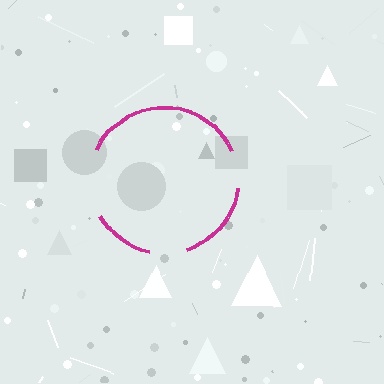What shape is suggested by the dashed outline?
The dashed outline suggests a circle.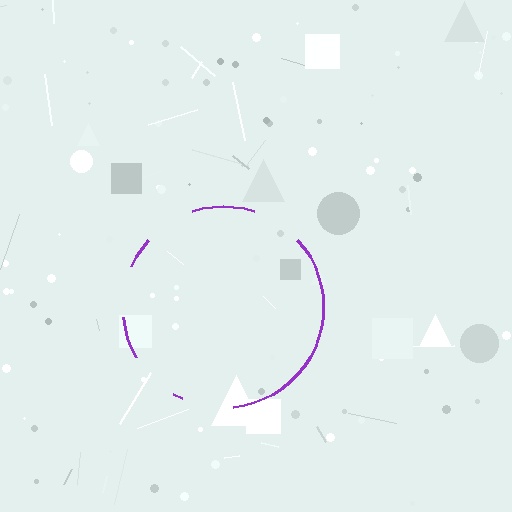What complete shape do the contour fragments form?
The contour fragments form a circle.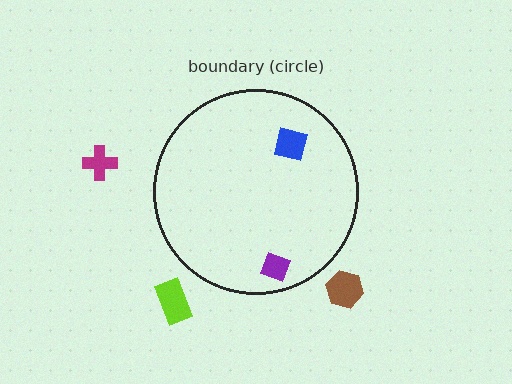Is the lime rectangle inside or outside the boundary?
Outside.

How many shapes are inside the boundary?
2 inside, 3 outside.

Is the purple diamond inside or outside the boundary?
Inside.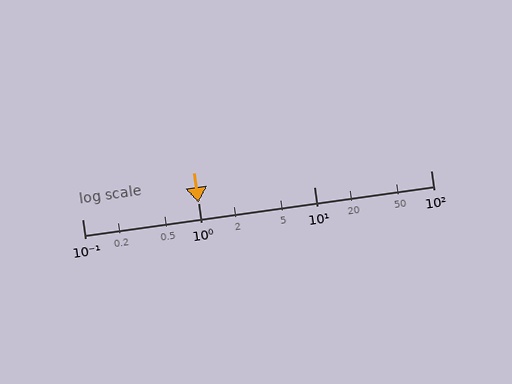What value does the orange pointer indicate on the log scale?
The pointer indicates approximately 1.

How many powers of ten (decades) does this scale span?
The scale spans 3 decades, from 0.1 to 100.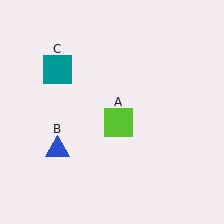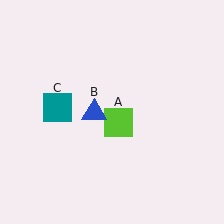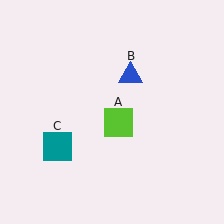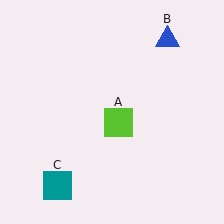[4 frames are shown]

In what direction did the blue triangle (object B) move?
The blue triangle (object B) moved up and to the right.